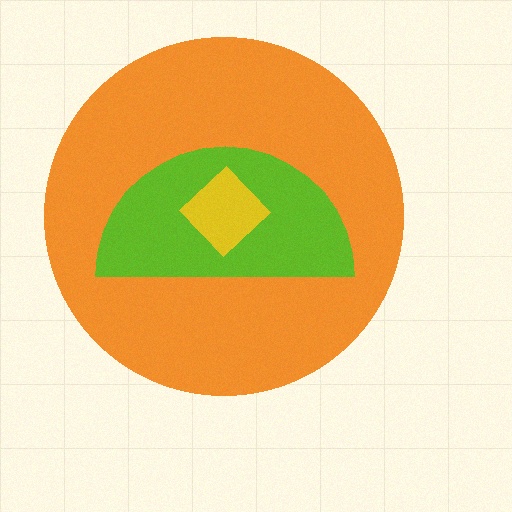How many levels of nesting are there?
3.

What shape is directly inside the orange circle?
The lime semicircle.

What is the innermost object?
The yellow diamond.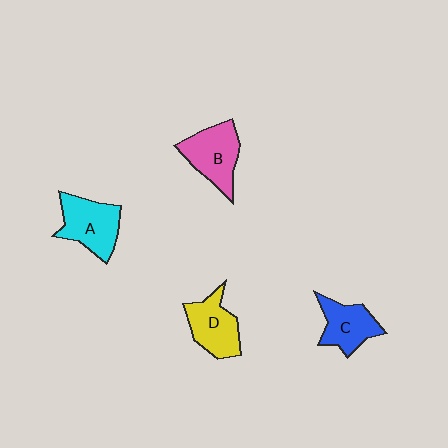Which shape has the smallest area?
Shape C (blue).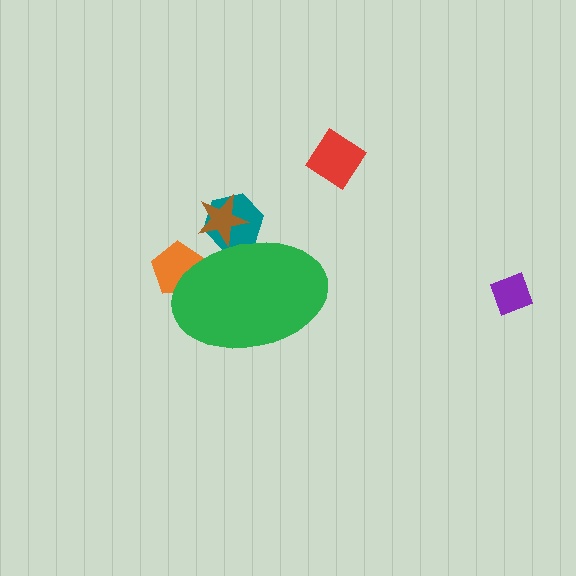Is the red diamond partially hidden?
No, the red diamond is fully visible.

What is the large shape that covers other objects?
A green ellipse.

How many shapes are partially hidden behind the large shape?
3 shapes are partially hidden.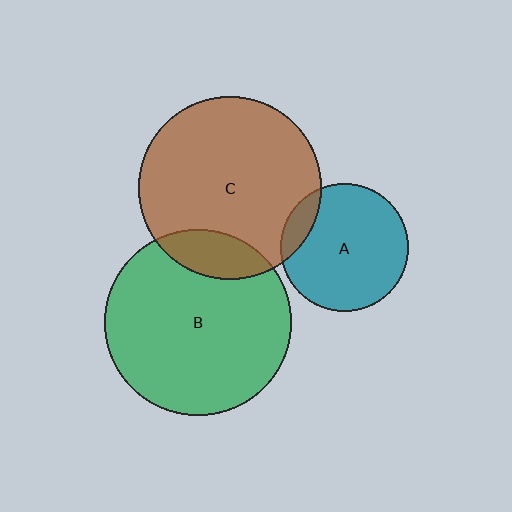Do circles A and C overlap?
Yes.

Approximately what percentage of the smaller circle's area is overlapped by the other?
Approximately 10%.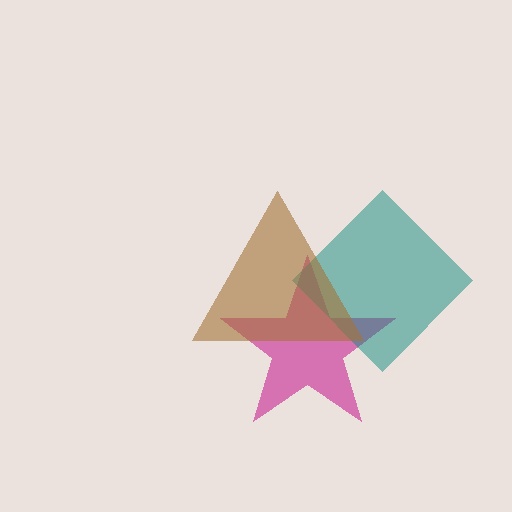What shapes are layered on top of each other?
The layered shapes are: a magenta star, a teal diamond, a brown triangle.